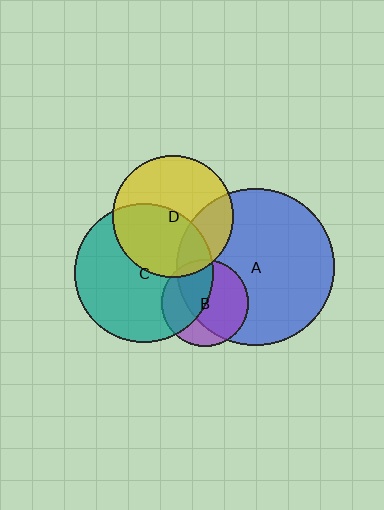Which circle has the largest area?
Circle A (blue).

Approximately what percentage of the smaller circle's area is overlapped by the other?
Approximately 45%.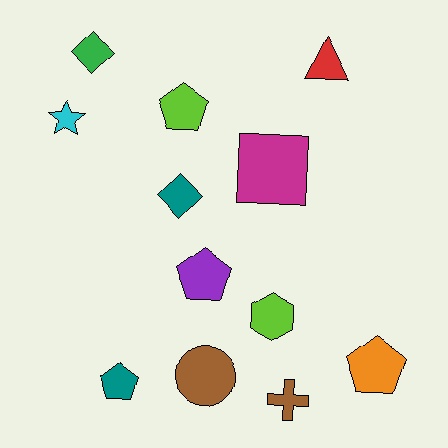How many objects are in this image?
There are 12 objects.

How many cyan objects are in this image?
There is 1 cyan object.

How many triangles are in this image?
There is 1 triangle.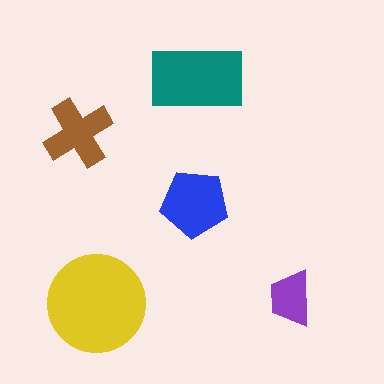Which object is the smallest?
The purple trapezoid.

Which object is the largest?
The yellow circle.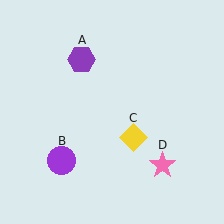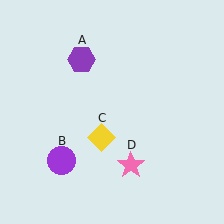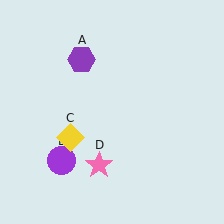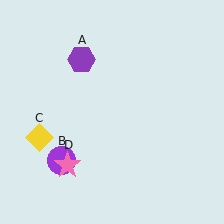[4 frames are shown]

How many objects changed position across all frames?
2 objects changed position: yellow diamond (object C), pink star (object D).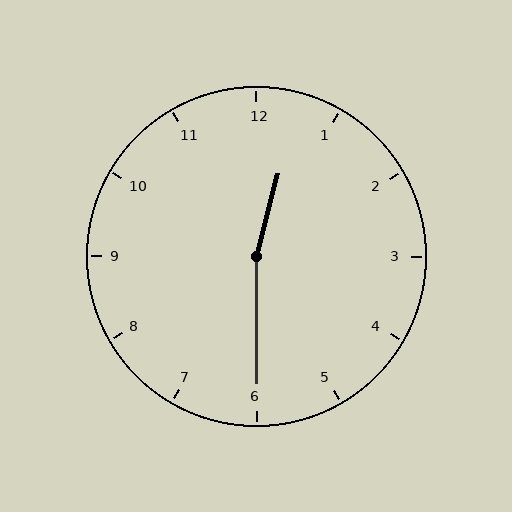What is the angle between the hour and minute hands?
Approximately 165 degrees.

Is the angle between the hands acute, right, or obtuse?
It is obtuse.